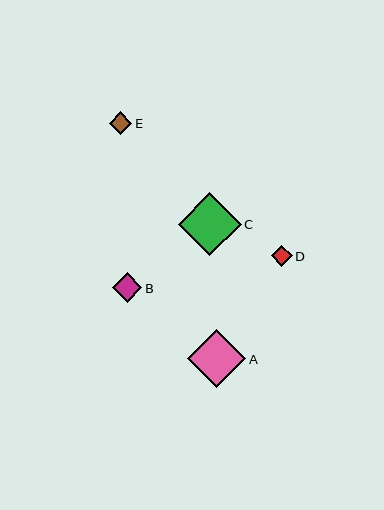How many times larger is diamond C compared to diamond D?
Diamond C is approximately 3.0 times the size of diamond D.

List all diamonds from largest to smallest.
From largest to smallest: C, A, B, E, D.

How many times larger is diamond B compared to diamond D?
Diamond B is approximately 1.4 times the size of diamond D.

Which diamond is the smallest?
Diamond D is the smallest with a size of approximately 21 pixels.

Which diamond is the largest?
Diamond C is the largest with a size of approximately 63 pixels.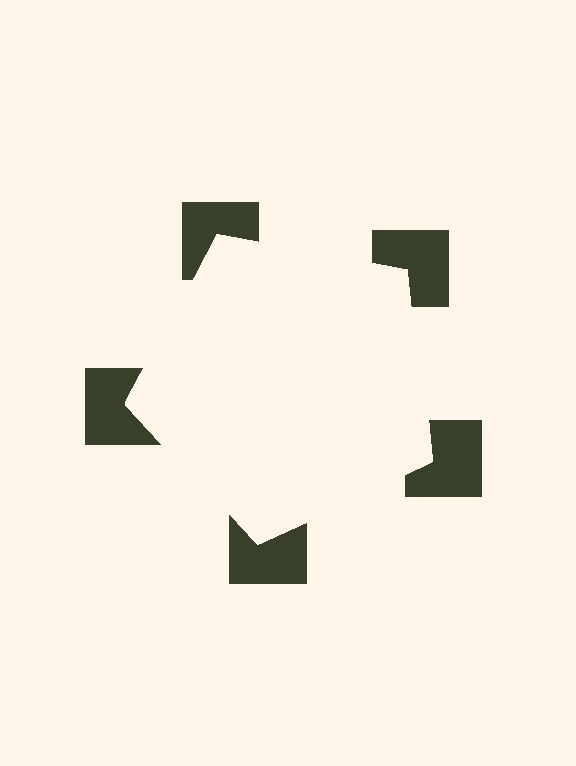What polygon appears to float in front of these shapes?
An illusory pentagon — its edges are inferred from the aligned wedge cuts in the notched squares, not physically drawn.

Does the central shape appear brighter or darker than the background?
It typically appears slightly brighter than the background, even though no actual brightness change is drawn.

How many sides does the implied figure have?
5 sides.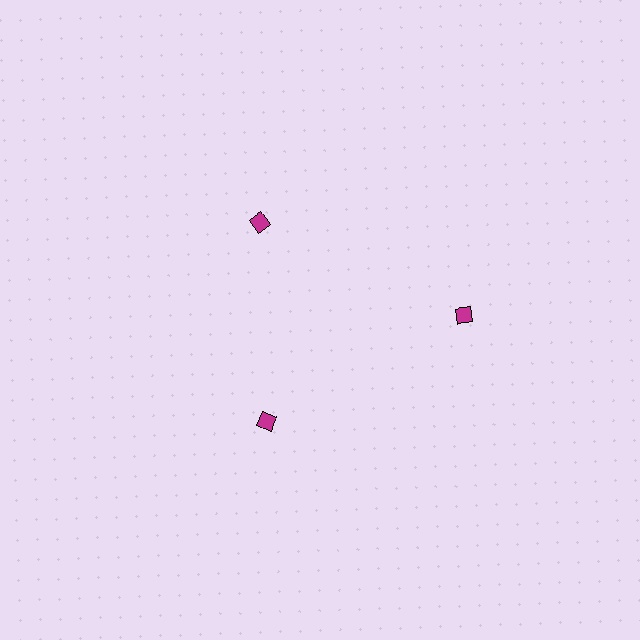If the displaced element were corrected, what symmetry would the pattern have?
It would have 3-fold rotational symmetry — the pattern would map onto itself every 120 degrees.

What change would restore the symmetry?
The symmetry would be restored by moving it inward, back onto the ring so that all 3 diamonds sit at equal angles and equal distance from the center.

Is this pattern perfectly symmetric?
No. The 3 magenta diamonds are arranged in a ring, but one element near the 3 o'clock position is pushed outward from the center, breaking the 3-fold rotational symmetry.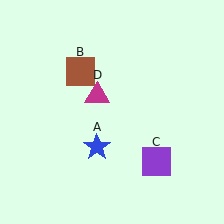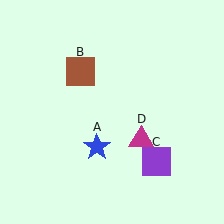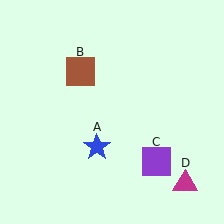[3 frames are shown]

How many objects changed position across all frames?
1 object changed position: magenta triangle (object D).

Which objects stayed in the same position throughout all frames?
Blue star (object A) and brown square (object B) and purple square (object C) remained stationary.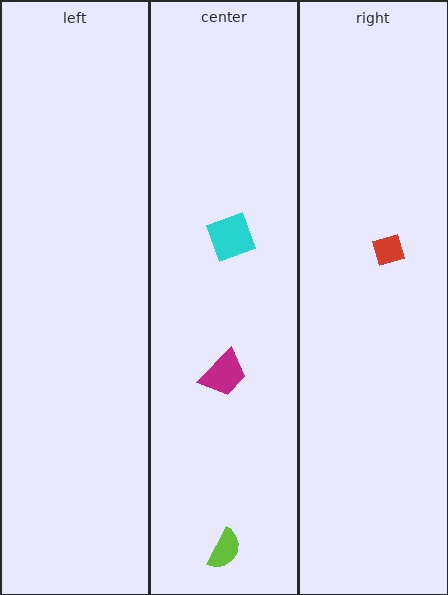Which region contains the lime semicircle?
The center region.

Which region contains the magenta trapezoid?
The center region.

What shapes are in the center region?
The magenta trapezoid, the lime semicircle, the cyan square.